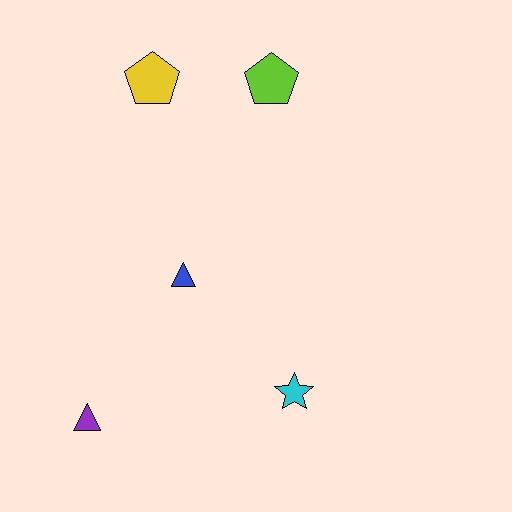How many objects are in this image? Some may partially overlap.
There are 5 objects.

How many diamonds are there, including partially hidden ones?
There are no diamonds.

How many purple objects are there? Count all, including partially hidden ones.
There is 1 purple object.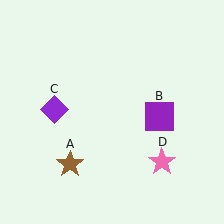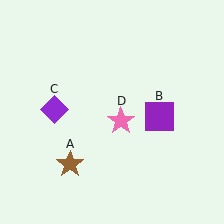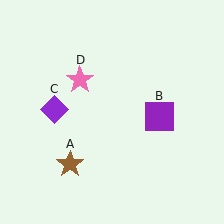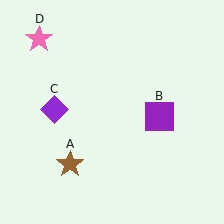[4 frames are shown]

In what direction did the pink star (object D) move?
The pink star (object D) moved up and to the left.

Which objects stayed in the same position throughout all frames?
Brown star (object A) and purple square (object B) and purple diamond (object C) remained stationary.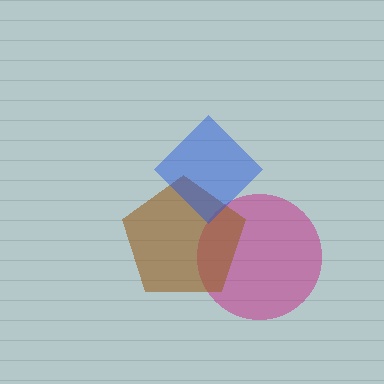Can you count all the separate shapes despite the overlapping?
Yes, there are 3 separate shapes.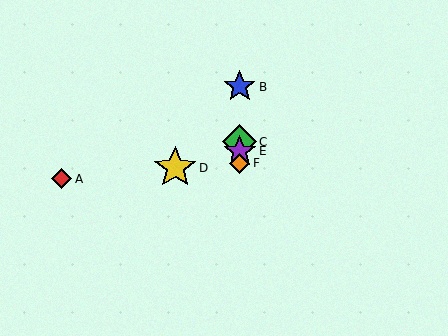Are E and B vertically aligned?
Yes, both are at x≈240.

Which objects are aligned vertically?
Objects B, C, E, F are aligned vertically.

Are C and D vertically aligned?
No, C is at x≈240 and D is at x≈175.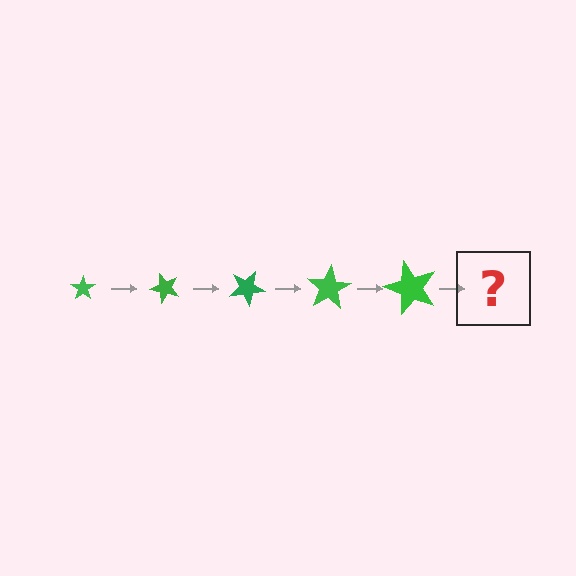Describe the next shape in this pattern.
It should be a star, larger than the previous one and rotated 250 degrees from the start.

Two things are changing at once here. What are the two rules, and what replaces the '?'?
The two rules are that the star grows larger each step and it rotates 50 degrees each step. The '?' should be a star, larger than the previous one and rotated 250 degrees from the start.